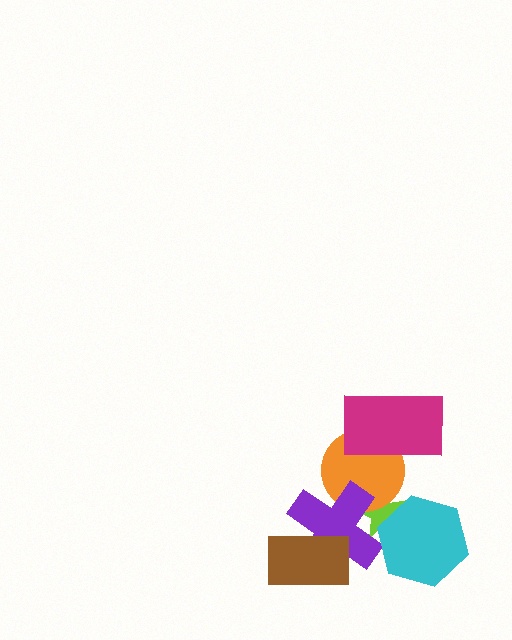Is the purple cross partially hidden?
Yes, it is partially covered by another shape.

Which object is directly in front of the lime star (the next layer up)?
The orange circle is directly in front of the lime star.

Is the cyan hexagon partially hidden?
No, no other shape covers it.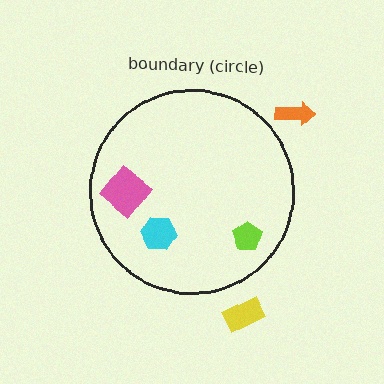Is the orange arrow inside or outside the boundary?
Outside.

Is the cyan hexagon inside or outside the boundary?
Inside.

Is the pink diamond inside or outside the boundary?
Inside.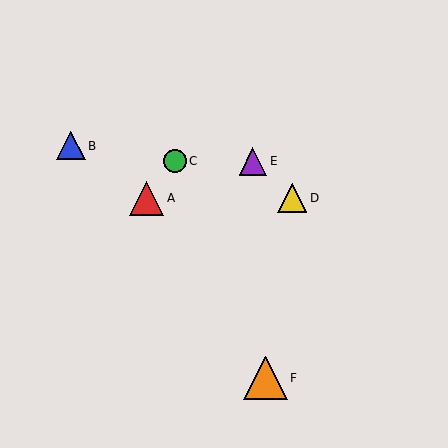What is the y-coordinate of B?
Object B is at y≈146.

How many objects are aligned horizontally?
2 objects (A, D) are aligned horizontally.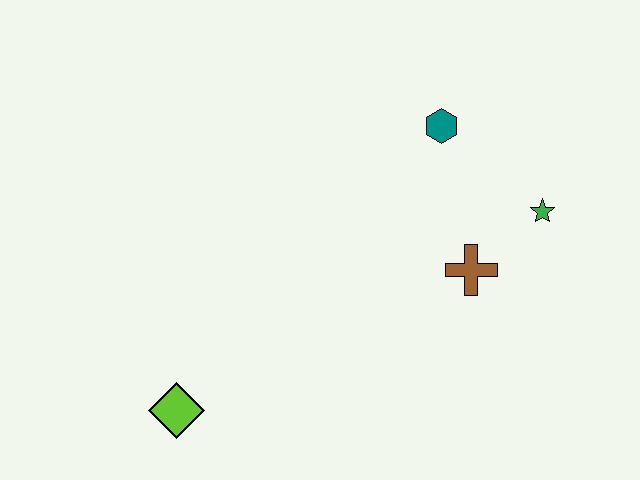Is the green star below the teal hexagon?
Yes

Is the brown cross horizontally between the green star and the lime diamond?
Yes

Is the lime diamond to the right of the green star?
No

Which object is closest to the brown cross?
The green star is closest to the brown cross.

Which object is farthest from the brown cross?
The lime diamond is farthest from the brown cross.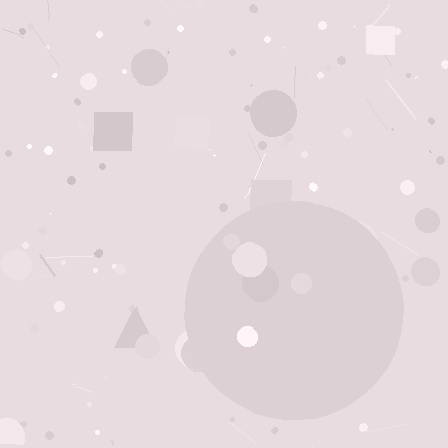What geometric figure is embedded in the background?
A circle is embedded in the background.